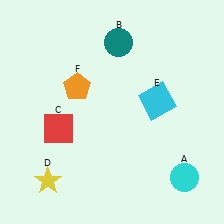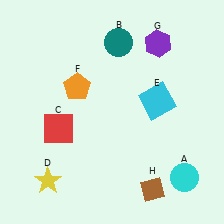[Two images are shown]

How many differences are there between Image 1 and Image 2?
There are 2 differences between the two images.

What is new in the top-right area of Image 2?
A purple hexagon (G) was added in the top-right area of Image 2.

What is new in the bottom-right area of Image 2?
A brown diamond (H) was added in the bottom-right area of Image 2.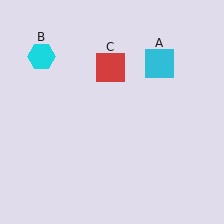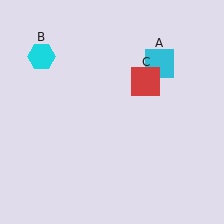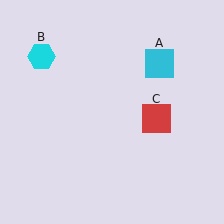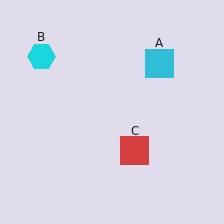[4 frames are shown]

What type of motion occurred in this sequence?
The red square (object C) rotated clockwise around the center of the scene.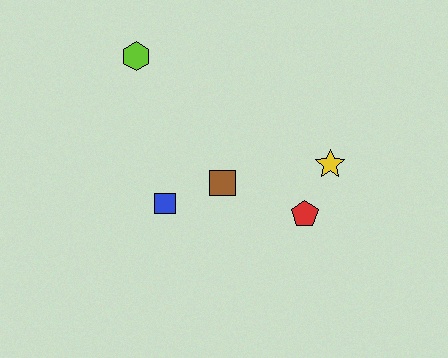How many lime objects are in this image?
There is 1 lime object.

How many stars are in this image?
There is 1 star.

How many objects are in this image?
There are 5 objects.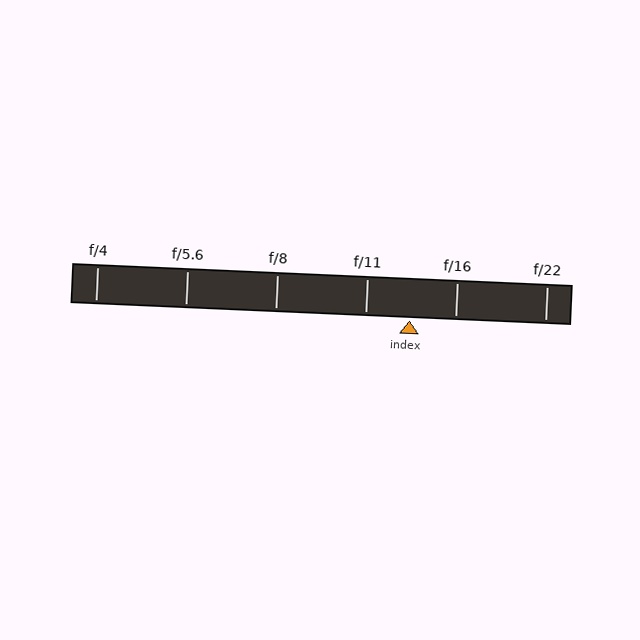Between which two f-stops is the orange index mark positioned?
The index mark is between f/11 and f/16.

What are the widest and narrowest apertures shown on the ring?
The widest aperture shown is f/4 and the narrowest is f/22.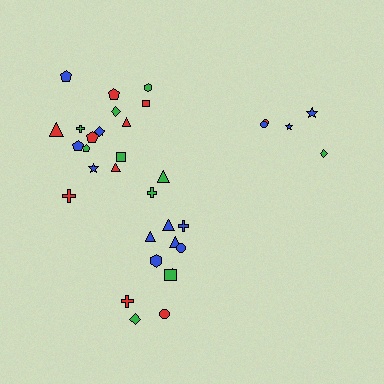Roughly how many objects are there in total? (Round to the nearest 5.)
Roughly 35 objects in total.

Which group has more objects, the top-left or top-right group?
The top-left group.